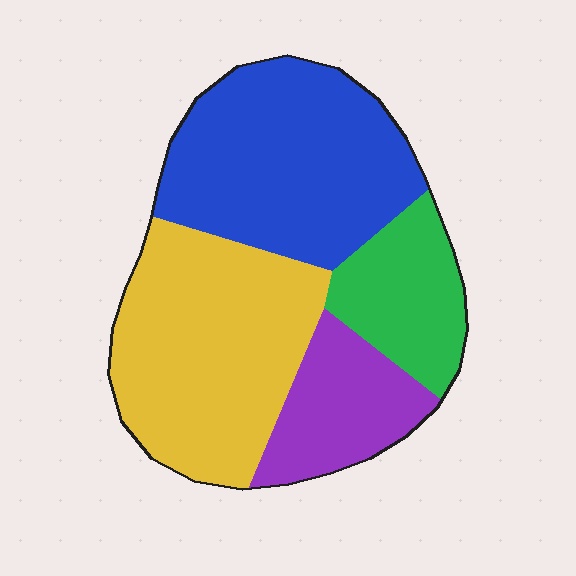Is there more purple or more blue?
Blue.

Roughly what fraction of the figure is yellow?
Yellow covers around 35% of the figure.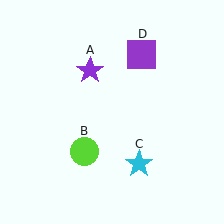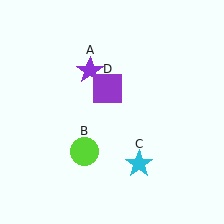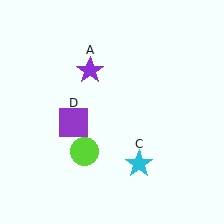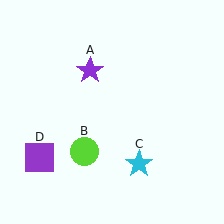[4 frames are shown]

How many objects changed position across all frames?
1 object changed position: purple square (object D).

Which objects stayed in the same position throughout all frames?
Purple star (object A) and lime circle (object B) and cyan star (object C) remained stationary.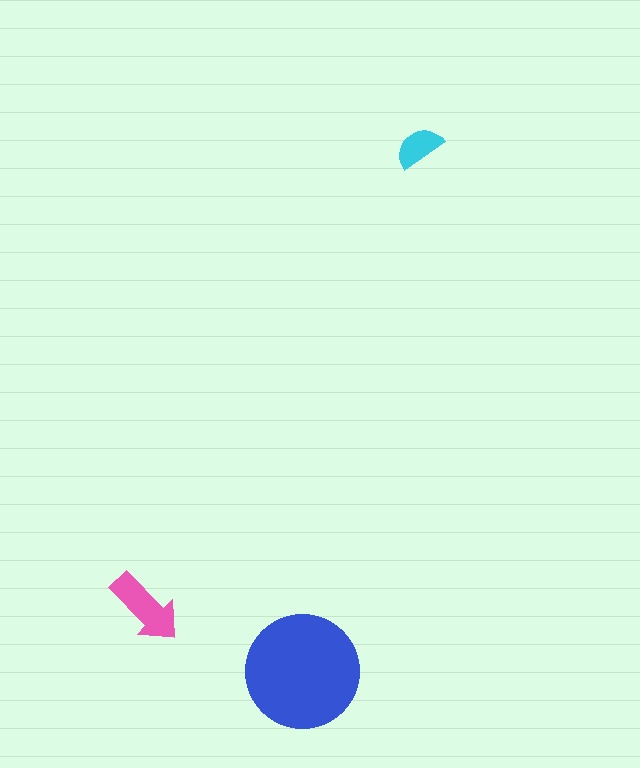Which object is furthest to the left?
The pink arrow is leftmost.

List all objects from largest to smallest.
The blue circle, the pink arrow, the cyan semicircle.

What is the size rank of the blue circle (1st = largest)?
1st.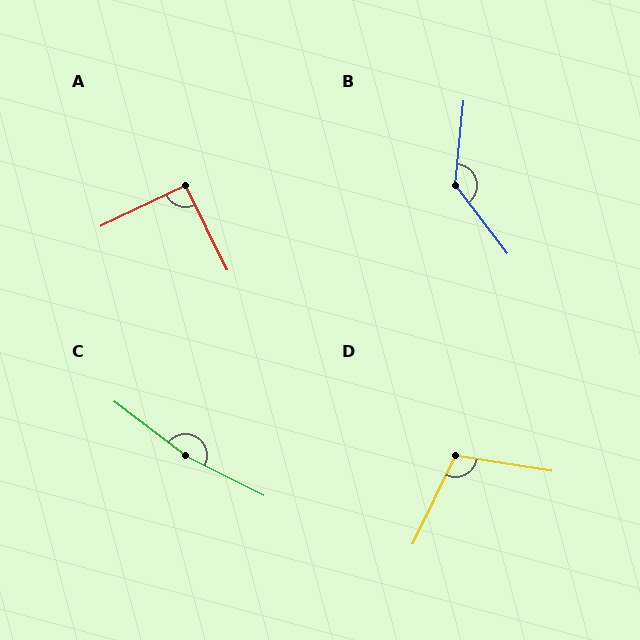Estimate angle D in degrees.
Approximately 106 degrees.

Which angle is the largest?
C, at approximately 170 degrees.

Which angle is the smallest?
A, at approximately 90 degrees.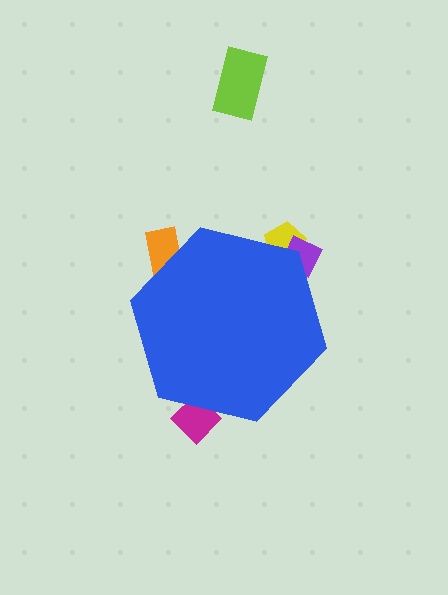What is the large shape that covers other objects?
A blue hexagon.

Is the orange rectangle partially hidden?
Yes, the orange rectangle is partially hidden behind the blue hexagon.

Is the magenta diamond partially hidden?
Yes, the magenta diamond is partially hidden behind the blue hexagon.